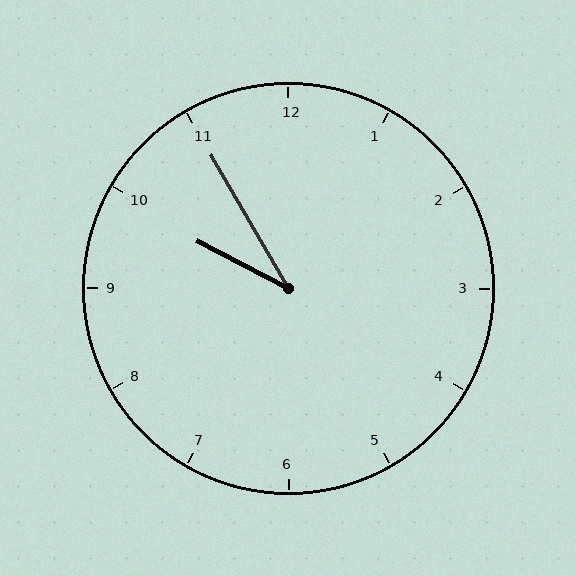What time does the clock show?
9:55.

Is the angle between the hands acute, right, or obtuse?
It is acute.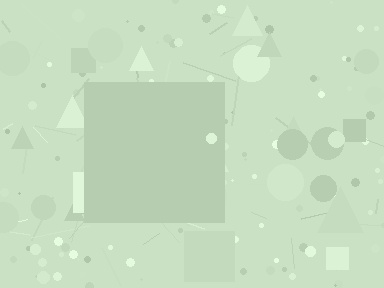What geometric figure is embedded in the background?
A square is embedded in the background.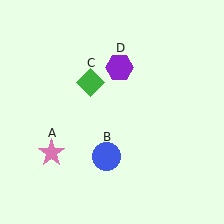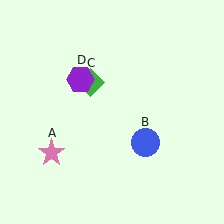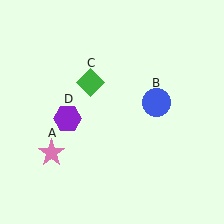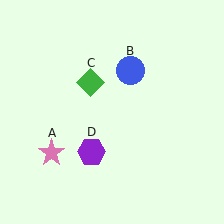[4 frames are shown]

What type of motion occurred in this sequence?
The blue circle (object B), purple hexagon (object D) rotated counterclockwise around the center of the scene.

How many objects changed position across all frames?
2 objects changed position: blue circle (object B), purple hexagon (object D).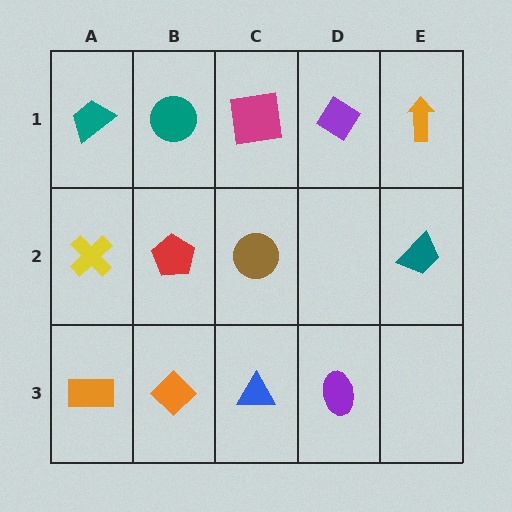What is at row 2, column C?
A brown circle.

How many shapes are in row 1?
5 shapes.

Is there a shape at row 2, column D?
No, that cell is empty.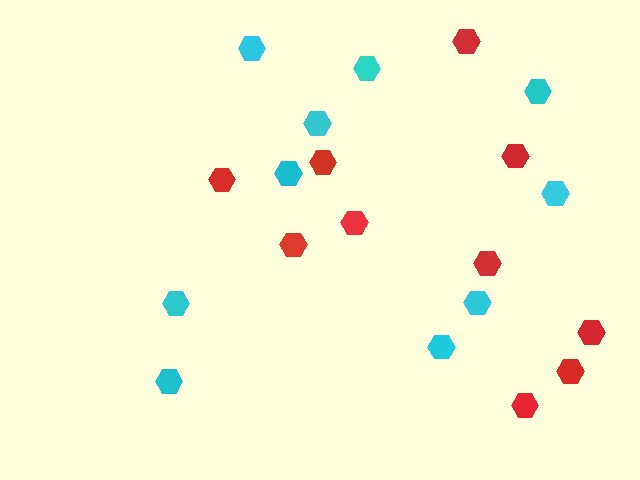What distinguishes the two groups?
There are 2 groups: one group of red hexagons (10) and one group of cyan hexagons (10).